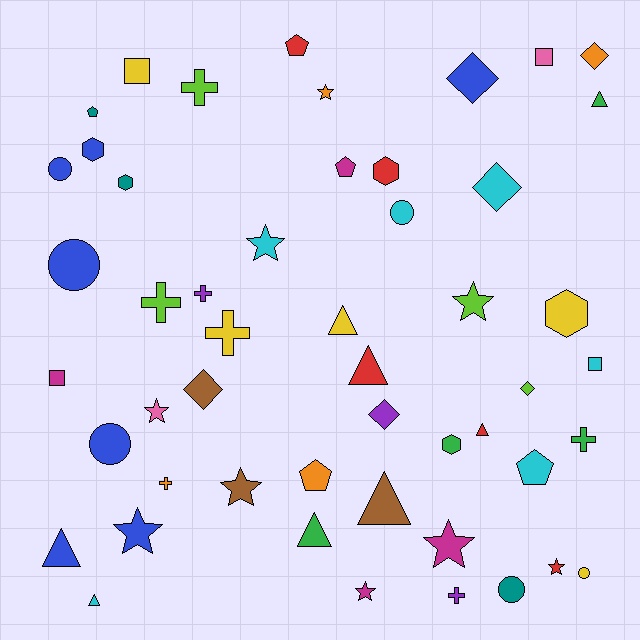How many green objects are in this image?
There are 4 green objects.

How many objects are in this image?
There are 50 objects.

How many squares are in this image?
There are 4 squares.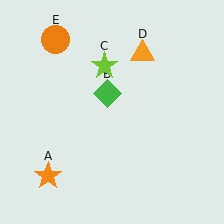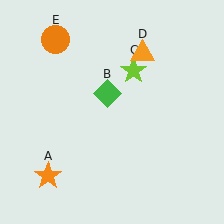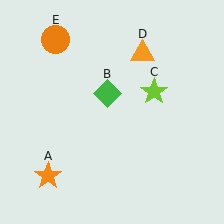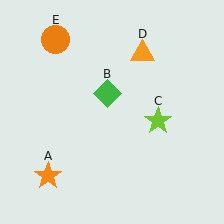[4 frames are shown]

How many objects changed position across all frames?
1 object changed position: lime star (object C).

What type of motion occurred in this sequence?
The lime star (object C) rotated clockwise around the center of the scene.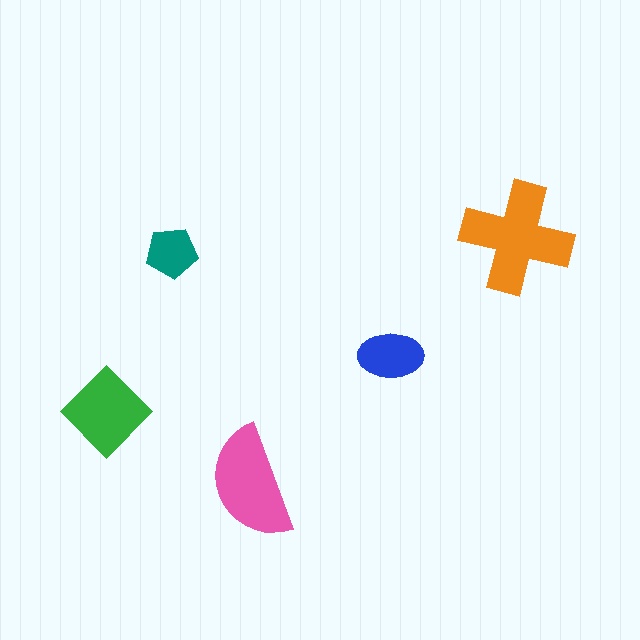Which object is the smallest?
The teal pentagon.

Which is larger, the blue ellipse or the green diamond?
The green diamond.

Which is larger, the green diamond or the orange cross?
The orange cross.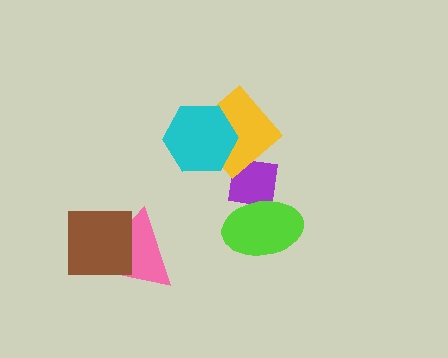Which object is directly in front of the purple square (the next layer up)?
The lime ellipse is directly in front of the purple square.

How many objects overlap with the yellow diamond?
2 objects overlap with the yellow diamond.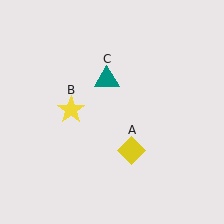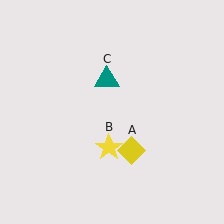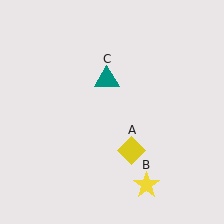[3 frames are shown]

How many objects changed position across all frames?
1 object changed position: yellow star (object B).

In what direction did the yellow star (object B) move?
The yellow star (object B) moved down and to the right.